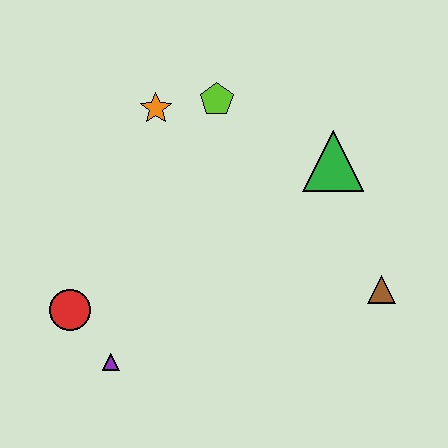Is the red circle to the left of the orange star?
Yes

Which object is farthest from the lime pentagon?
The purple triangle is farthest from the lime pentagon.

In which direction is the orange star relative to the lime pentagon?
The orange star is to the left of the lime pentagon.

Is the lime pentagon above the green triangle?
Yes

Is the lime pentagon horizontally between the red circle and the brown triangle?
Yes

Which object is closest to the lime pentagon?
The orange star is closest to the lime pentagon.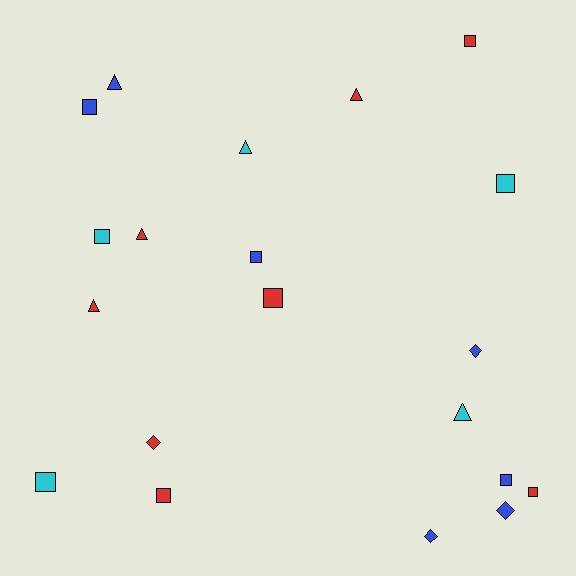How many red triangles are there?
There are 3 red triangles.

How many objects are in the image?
There are 20 objects.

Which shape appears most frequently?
Square, with 10 objects.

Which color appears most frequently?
Red, with 8 objects.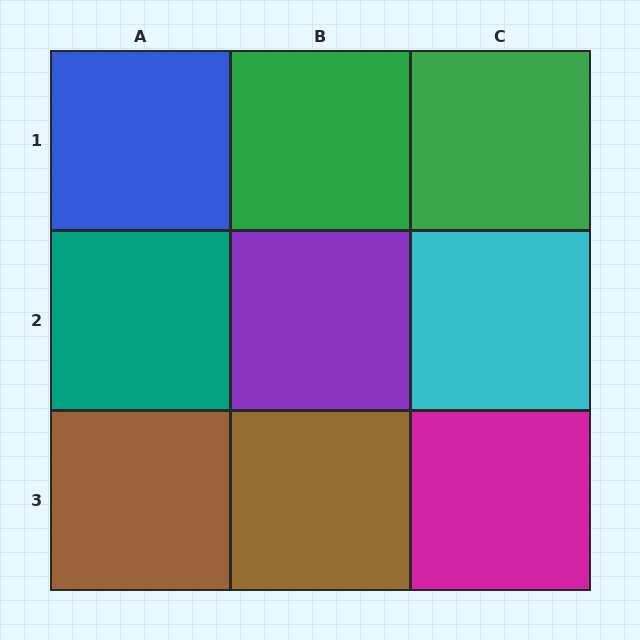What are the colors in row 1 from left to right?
Blue, green, green.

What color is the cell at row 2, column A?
Teal.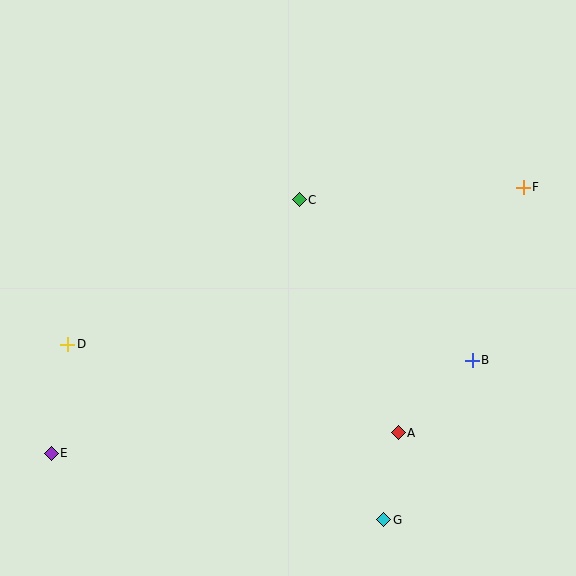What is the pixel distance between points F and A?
The distance between F and A is 276 pixels.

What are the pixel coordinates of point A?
Point A is at (398, 433).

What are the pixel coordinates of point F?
Point F is at (523, 187).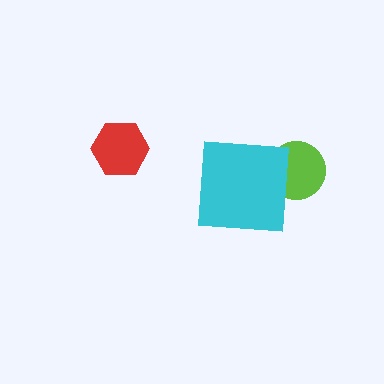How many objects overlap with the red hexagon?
0 objects overlap with the red hexagon.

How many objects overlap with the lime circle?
1 object overlaps with the lime circle.